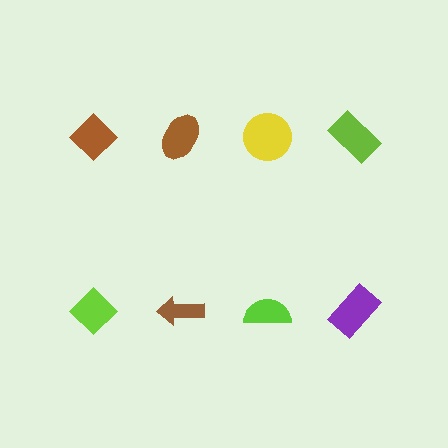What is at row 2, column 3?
A lime semicircle.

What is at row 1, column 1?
A brown diamond.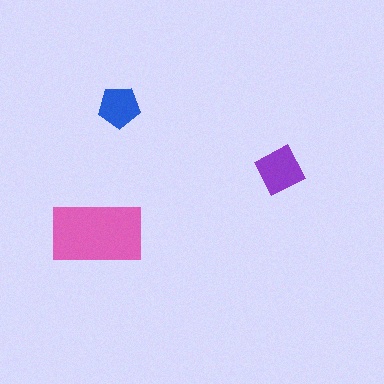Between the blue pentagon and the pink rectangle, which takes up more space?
The pink rectangle.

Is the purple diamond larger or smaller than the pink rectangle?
Smaller.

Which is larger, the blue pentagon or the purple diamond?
The purple diamond.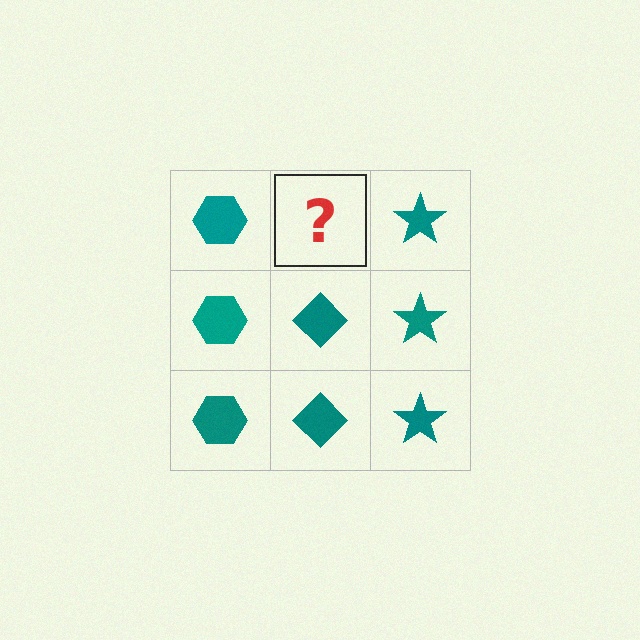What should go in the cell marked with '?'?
The missing cell should contain a teal diamond.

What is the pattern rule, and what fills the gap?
The rule is that each column has a consistent shape. The gap should be filled with a teal diamond.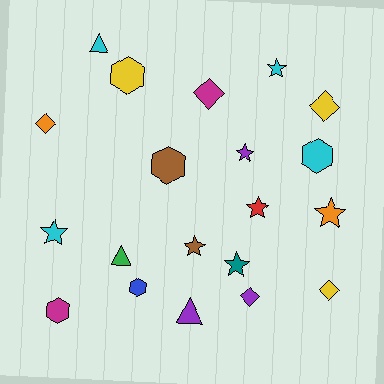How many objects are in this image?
There are 20 objects.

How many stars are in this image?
There are 7 stars.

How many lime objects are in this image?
There are no lime objects.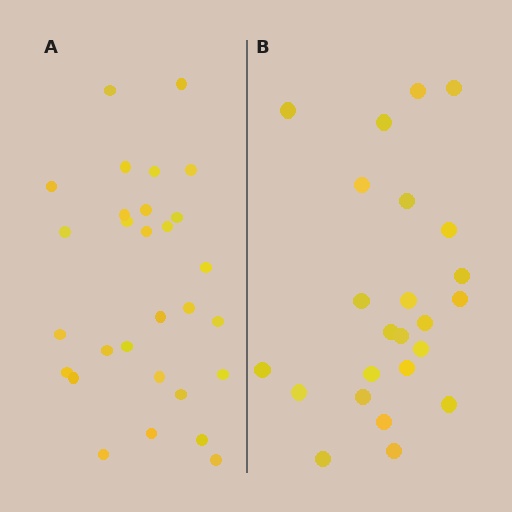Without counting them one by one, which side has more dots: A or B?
Region A (the left region) has more dots.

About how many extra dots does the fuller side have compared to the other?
Region A has about 5 more dots than region B.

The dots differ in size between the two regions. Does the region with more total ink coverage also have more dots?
No. Region B has more total ink coverage because its dots are larger, but region A actually contains more individual dots. Total area can be misleading — the number of items is what matters here.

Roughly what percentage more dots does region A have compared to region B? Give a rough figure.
About 20% more.